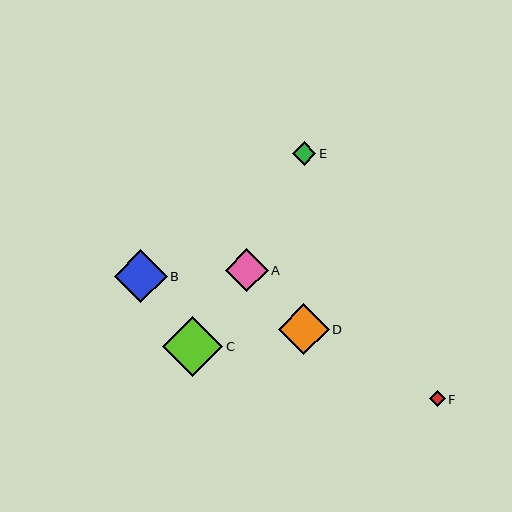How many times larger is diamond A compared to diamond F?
Diamond A is approximately 2.7 times the size of diamond F.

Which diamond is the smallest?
Diamond F is the smallest with a size of approximately 16 pixels.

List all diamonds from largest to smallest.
From largest to smallest: C, B, D, A, E, F.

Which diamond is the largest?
Diamond C is the largest with a size of approximately 60 pixels.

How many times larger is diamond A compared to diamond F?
Diamond A is approximately 2.7 times the size of diamond F.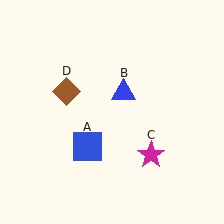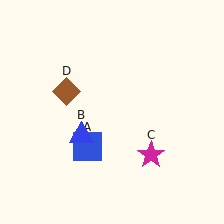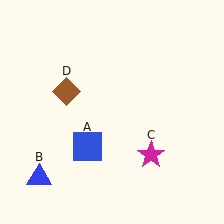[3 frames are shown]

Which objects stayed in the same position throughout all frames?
Blue square (object A) and magenta star (object C) and brown diamond (object D) remained stationary.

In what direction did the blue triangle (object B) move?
The blue triangle (object B) moved down and to the left.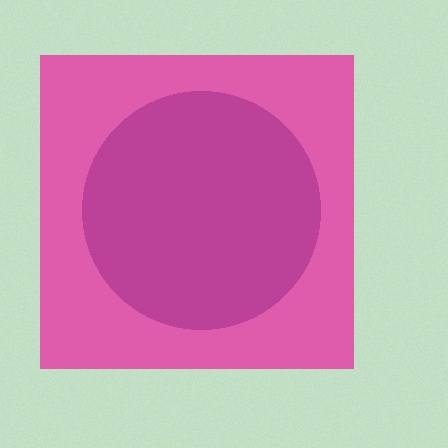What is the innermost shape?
The magenta circle.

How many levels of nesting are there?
2.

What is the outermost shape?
The pink square.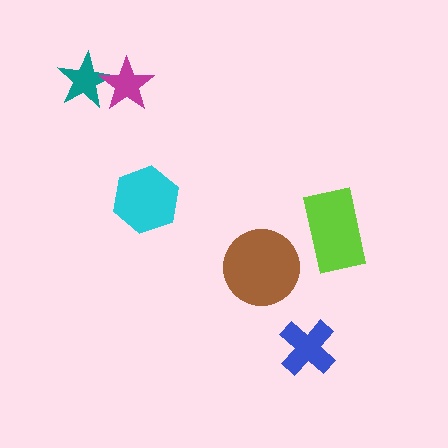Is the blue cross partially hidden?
No, no other shape covers it.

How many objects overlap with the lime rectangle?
0 objects overlap with the lime rectangle.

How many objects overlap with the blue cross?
0 objects overlap with the blue cross.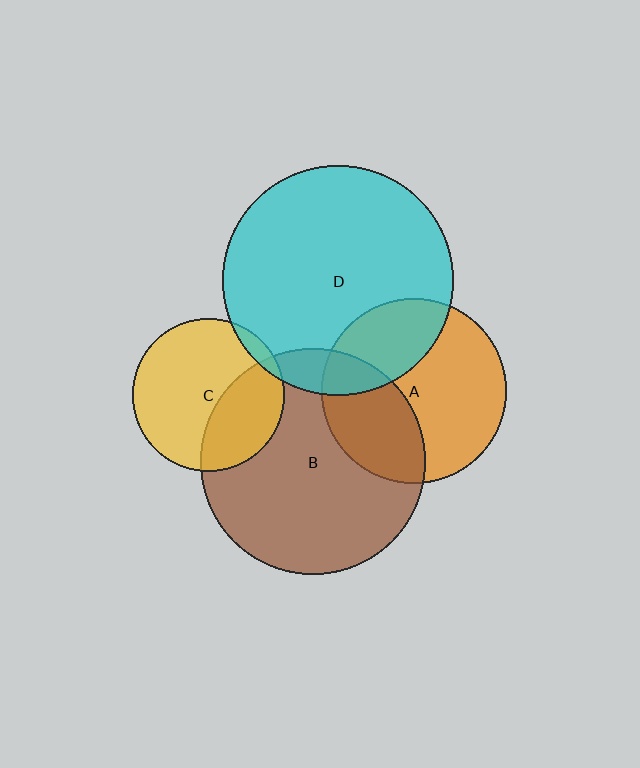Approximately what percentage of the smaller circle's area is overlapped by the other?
Approximately 30%.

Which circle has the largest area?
Circle D (cyan).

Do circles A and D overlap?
Yes.